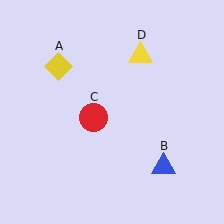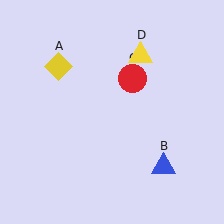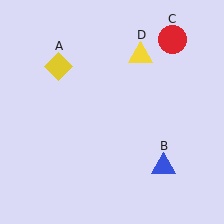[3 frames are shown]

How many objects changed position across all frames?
1 object changed position: red circle (object C).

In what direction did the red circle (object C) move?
The red circle (object C) moved up and to the right.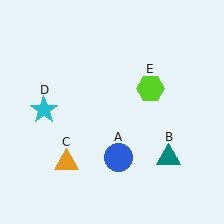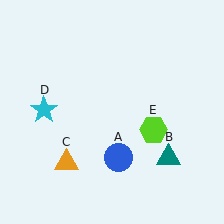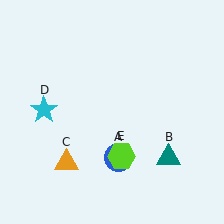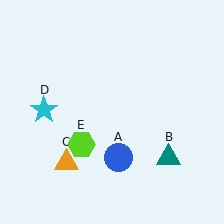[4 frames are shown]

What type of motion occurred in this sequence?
The lime hexagon (object E) rotated clockwise around the center of the scene.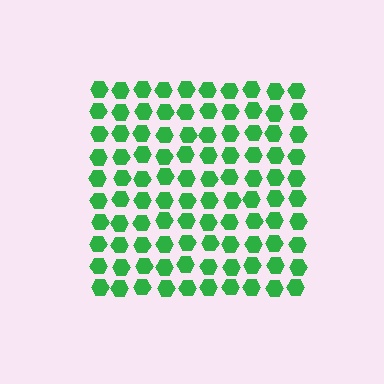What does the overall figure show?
The overall figure shows a square.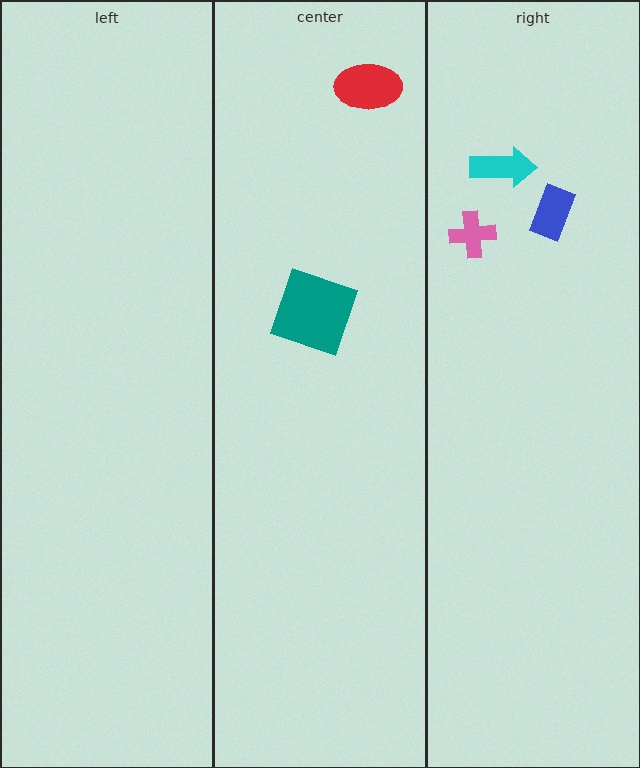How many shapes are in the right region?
3.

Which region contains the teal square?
The center region.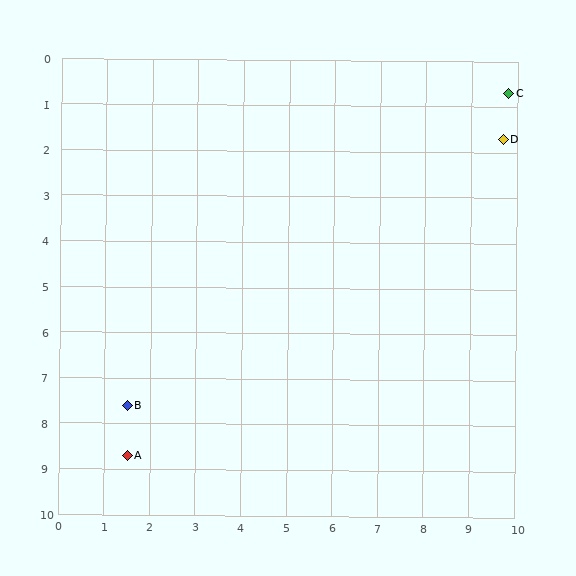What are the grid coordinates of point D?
Point D is at approximately (9.7, 1.7).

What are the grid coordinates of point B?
Point B is at approximately (1.5, 7.6).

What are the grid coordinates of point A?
Point A is at approximately (1.5, 8.7).